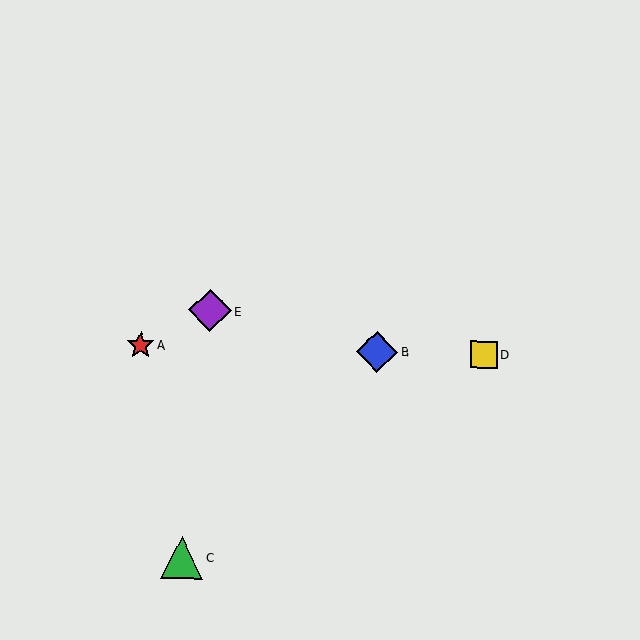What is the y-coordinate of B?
Object B is at y≈352.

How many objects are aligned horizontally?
3 objects (A, B, D) are aligned horizontally.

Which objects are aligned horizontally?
Objects A, B, D are aligned horizontally.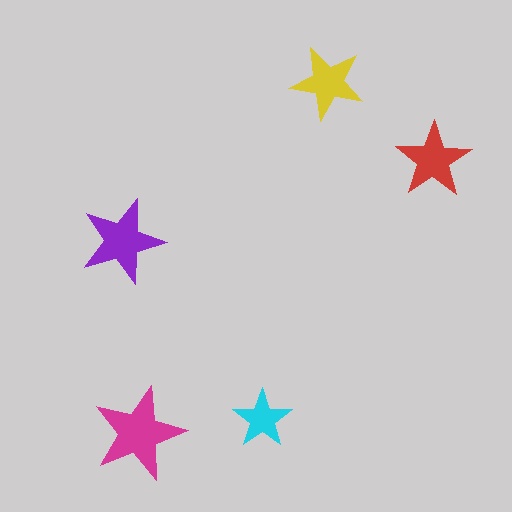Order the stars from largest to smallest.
the magenta one, the purple one, the red one, the yellow one, the cyan one.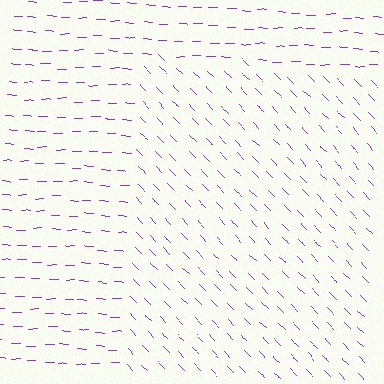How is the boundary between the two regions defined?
The boundary is defined purely by a change in line orientation (approximately 45 degrees difference). All lines are the same color and thickness.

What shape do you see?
I see a rectangle.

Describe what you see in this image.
The image is filled with small purple line segments. A rectangle region in the image has lines oriented differently from the surrounding lines, creating a visible texture boundary.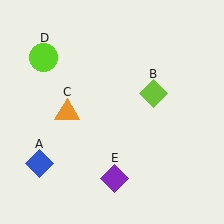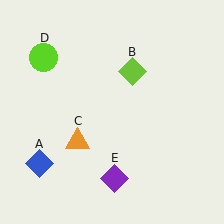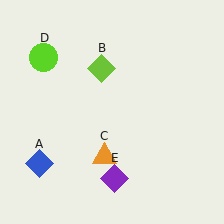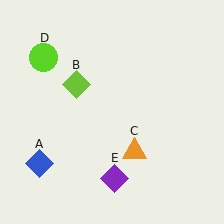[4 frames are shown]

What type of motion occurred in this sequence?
The lime diamond (object B), orange triangle (object C) rotated counterclockwise around the center of the scene.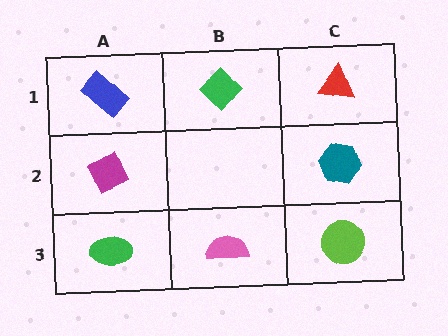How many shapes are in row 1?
3 shapes.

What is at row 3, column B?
A pink semicircle.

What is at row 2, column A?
A magenta diamond.